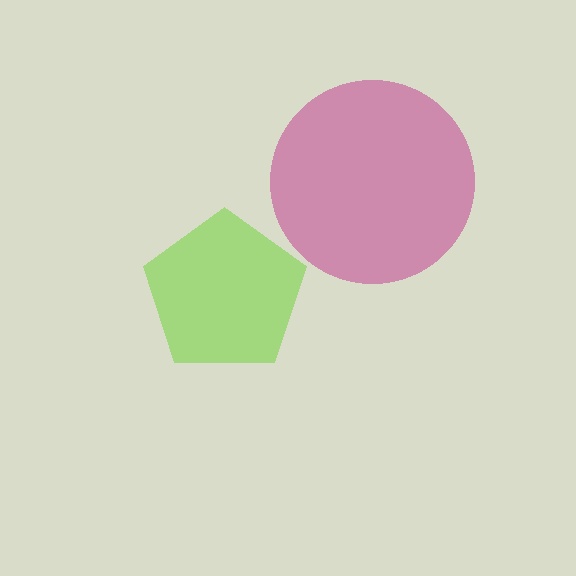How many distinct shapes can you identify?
There are 2 distinct shapes: a magenta circle, a lime pentagon.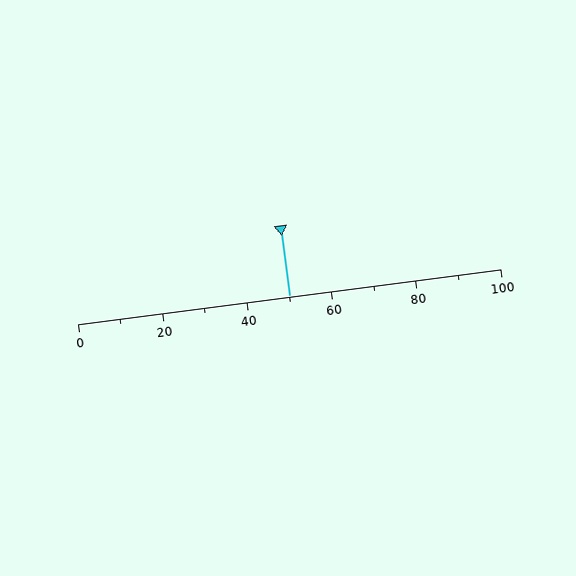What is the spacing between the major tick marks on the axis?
The major ticks are spaced 20 apart.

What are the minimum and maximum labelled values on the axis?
The axis runs from 0 to 100.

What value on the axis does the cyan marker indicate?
The marker indicates approximately 50.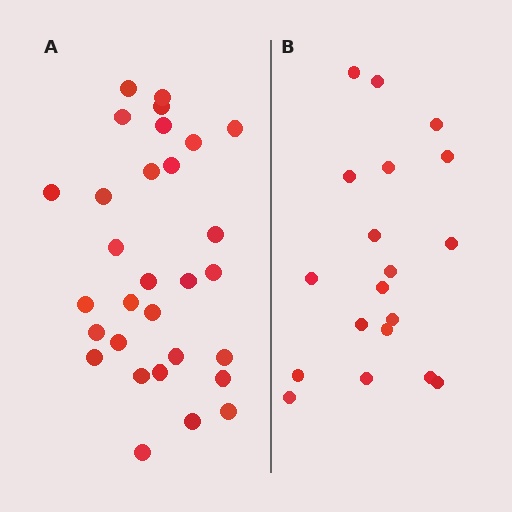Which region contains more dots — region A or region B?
Region A (the left region) has more dots.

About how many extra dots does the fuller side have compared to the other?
Region A has roughly 12 or so more dots than region B.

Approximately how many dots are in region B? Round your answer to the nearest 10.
About 20 dots. (The exact count is 19, which rounds to 20.)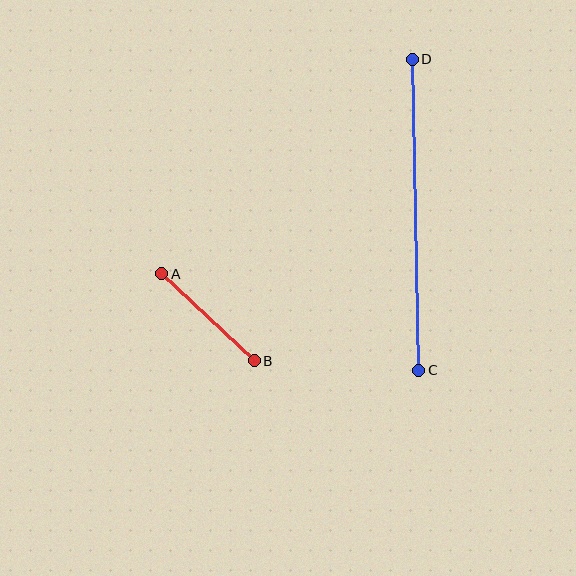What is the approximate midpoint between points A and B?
The midpoint is at approximately (208, 317) pixels.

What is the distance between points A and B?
The distance is approximately 127 pixels.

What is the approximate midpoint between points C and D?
The midpoint is at approximately (416, 215) pixels.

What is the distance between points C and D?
The distance is approximately 311 pixels.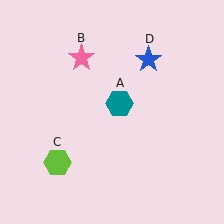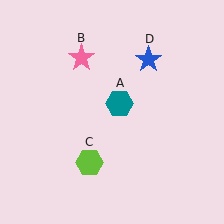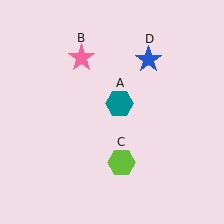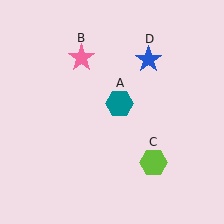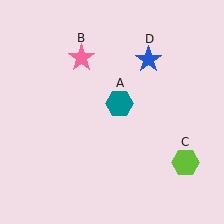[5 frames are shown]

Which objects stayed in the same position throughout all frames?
Teal hexagon (object A) and pink star (object B) and blue star (object D) remained stationary.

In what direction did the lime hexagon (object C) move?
The lime hexagon (object C) moved right.